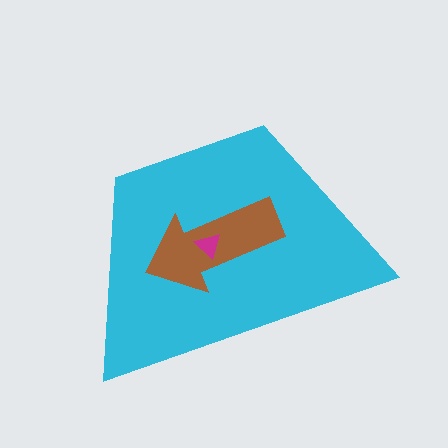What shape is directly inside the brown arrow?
The magenta triangle.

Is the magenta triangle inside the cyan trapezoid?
Yes.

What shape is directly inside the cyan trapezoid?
The brown arrow.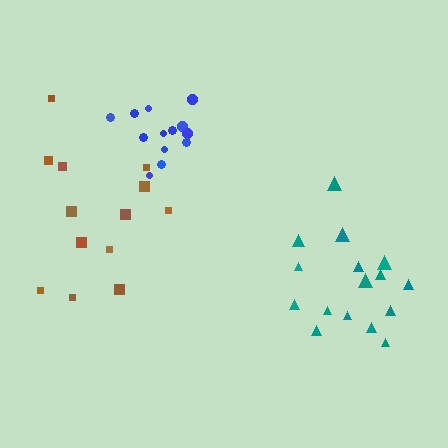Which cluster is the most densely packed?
Blue.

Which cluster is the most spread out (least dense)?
Brown.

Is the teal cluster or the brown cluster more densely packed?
Teal.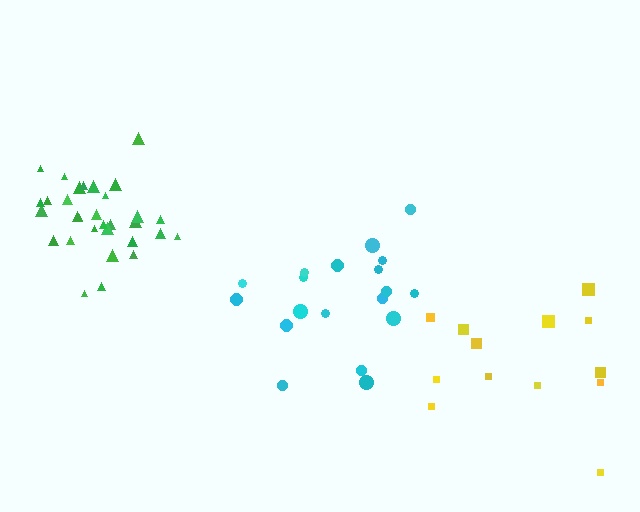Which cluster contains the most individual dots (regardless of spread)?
Green (32).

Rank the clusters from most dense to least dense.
green, cyan, yellow.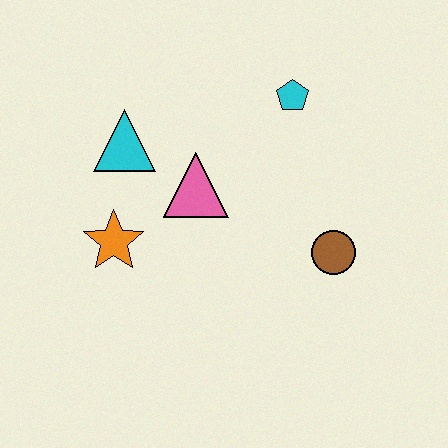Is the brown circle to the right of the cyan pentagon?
Yes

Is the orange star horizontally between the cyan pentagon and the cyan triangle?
No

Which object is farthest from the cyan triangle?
The brown circle is farthest from the cyan triangle.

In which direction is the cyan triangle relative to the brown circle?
The cyan triangle is to the left of the brown circle.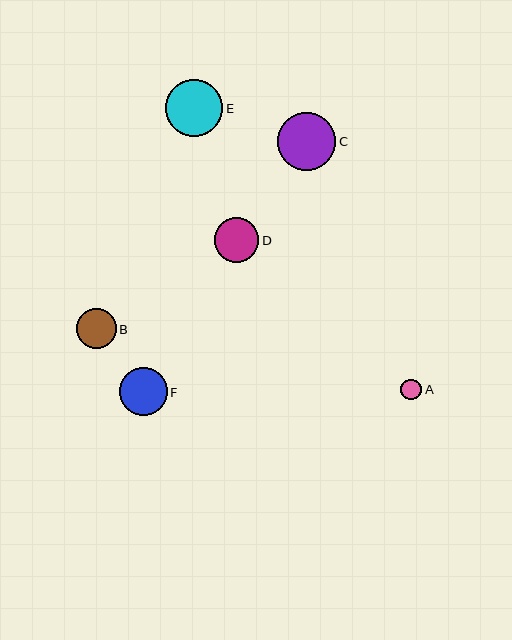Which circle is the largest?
Circle C is the largest with a size of approximately 58 pixels.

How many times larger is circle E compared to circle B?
Circle E is approximately 1.4 times the size of circle B.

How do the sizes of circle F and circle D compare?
Circle F and circle D are approximately the same size.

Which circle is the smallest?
Circle A is the smallest with a size of approximately 21 pixels.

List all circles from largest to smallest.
From largest to smallest: C, E, F, D, B, A.